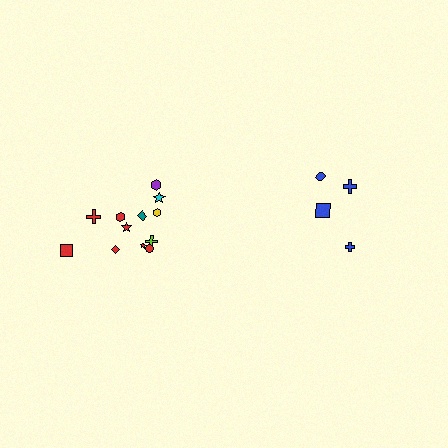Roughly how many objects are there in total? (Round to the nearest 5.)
Roughly 15 objects in total.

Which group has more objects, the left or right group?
The left group.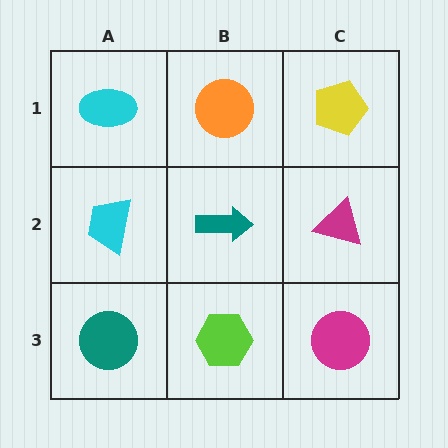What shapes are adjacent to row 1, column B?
A teal arrow (row 2, column B), a cyan ellipse (row 1, column A), a yellow pentagon (row 1, column C).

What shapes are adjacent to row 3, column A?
A cyan trapezoid (row 2, column A), a lime hexagon (row 3, column B).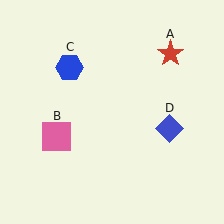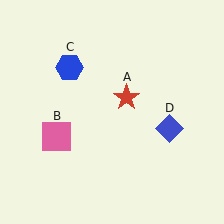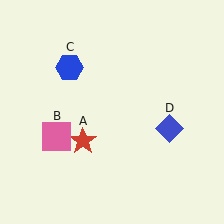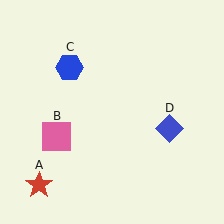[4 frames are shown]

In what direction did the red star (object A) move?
The red star (object A) moved down and to the left.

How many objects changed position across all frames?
1 object changed position: red star (object A).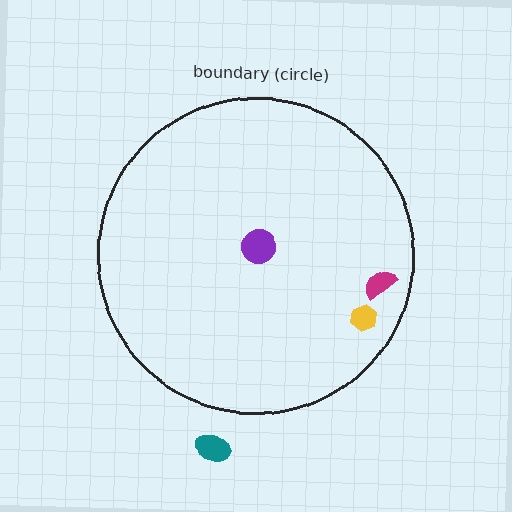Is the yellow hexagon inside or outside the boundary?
Inside.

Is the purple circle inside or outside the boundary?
Inside.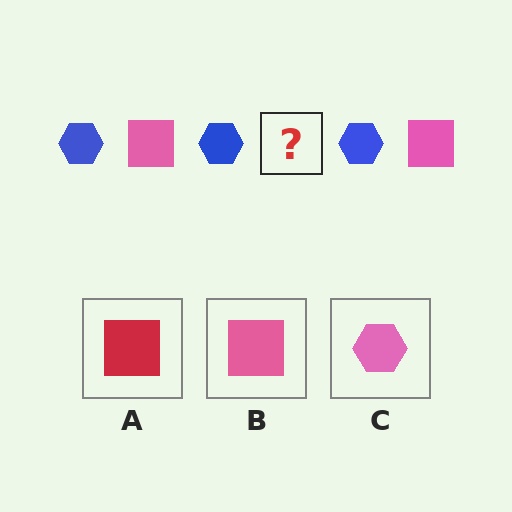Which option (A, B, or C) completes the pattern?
B.